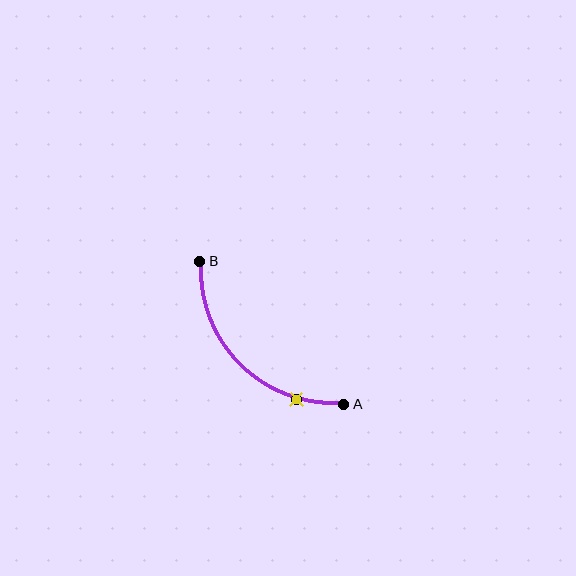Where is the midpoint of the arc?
The arc midpoint is the point on the curve farthest from the straight line joining A and B. It sits below and to the left of that line.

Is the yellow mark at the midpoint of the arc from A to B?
No. The yellow mark lies on the arc but is closer to endpoint A. The arc midpoint would be at the point on the curve equidistant along the arc from both A and B.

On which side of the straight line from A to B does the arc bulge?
The arc bulges below and to the left of the straight line connecting A and B.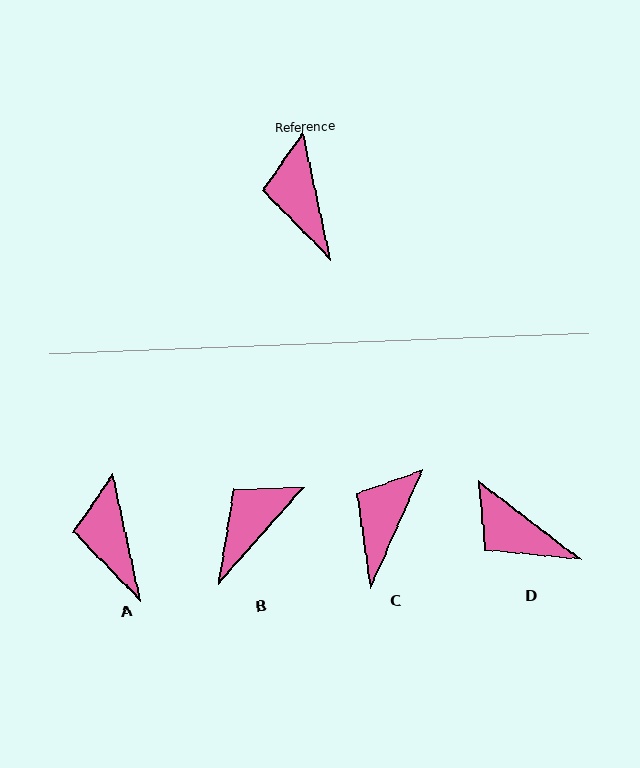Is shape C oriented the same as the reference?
No, it is off by about 36 degrees.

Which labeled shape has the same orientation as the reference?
A.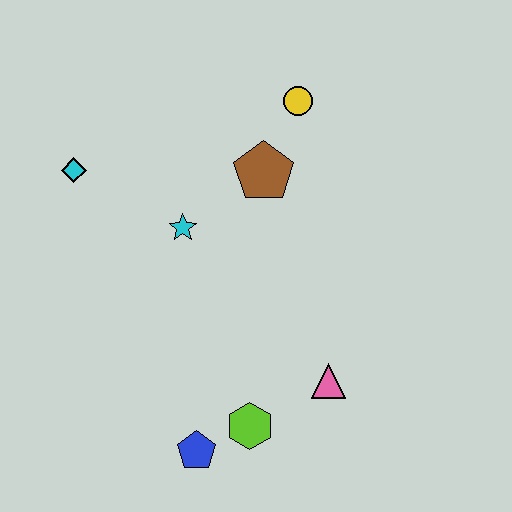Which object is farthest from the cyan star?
The blue pentagon is farthest from the cyan star.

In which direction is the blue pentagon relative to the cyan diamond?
The blue pentagon is below the cyan diamond.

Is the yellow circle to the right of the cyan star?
Yes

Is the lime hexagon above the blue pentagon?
Yes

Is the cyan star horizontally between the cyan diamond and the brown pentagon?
Yes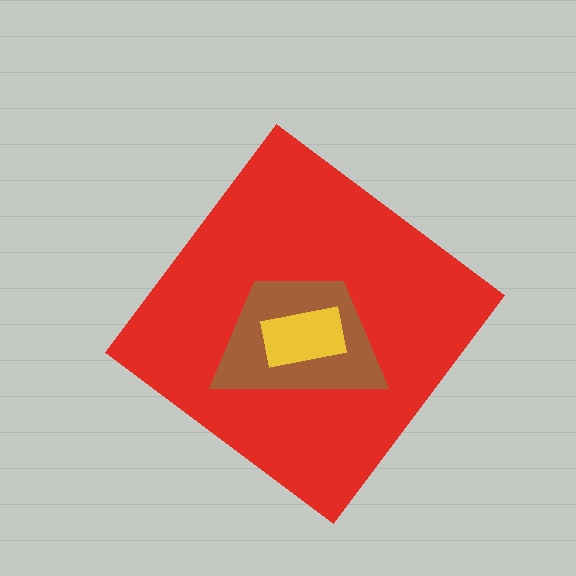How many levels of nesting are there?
3.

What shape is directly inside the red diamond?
The brown trapezoid.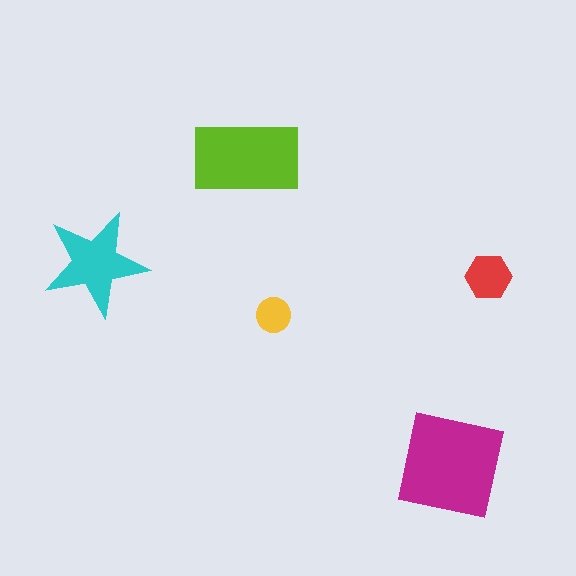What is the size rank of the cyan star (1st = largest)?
3rd.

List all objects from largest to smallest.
The magenta square, the lime rectangle, the cyan star, the red hexagon, the yellow circle.